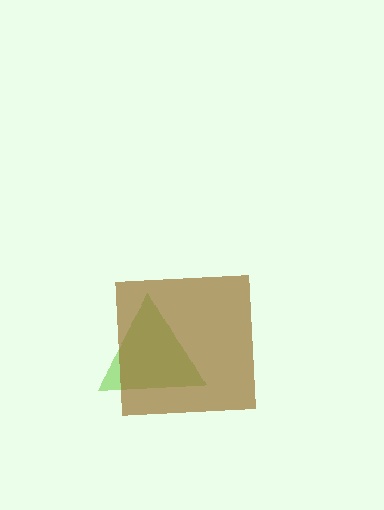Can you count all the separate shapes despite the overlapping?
Yes, there are 2 separate shapes.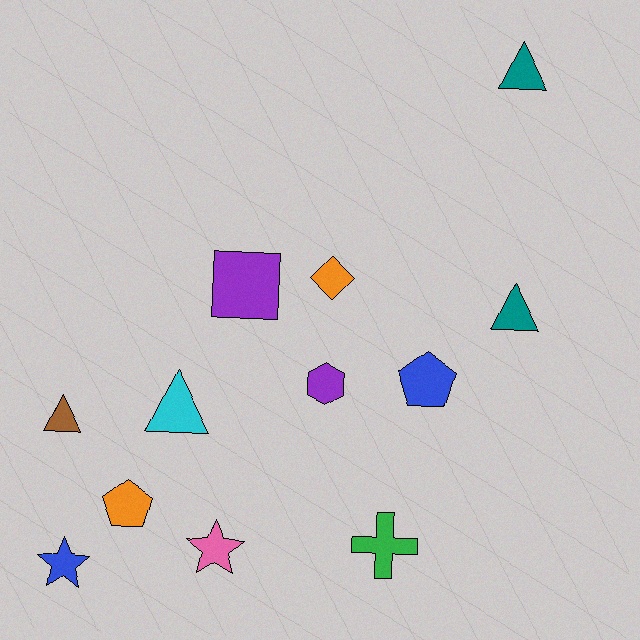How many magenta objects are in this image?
There are no magenta objects.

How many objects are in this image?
There are 12 objects.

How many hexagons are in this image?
There is 1 hexagon.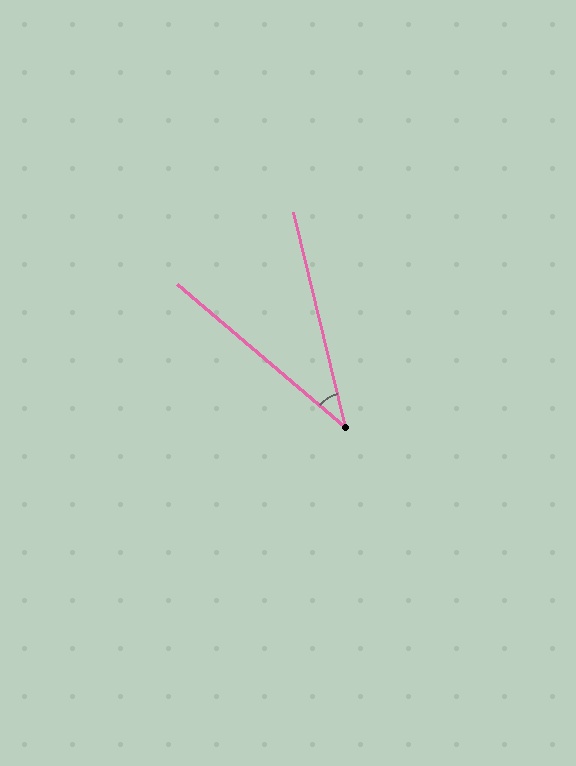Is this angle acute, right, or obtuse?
It is acute.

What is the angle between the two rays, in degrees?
Approximately 36 degrees.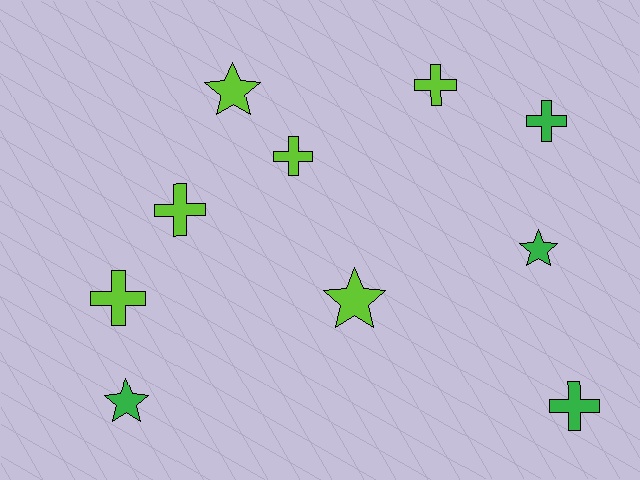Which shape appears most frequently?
Cross, with 6 objects.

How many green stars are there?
There are 2 green stars.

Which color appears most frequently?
Lime, with 6 objects.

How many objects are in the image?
There are 10 objects.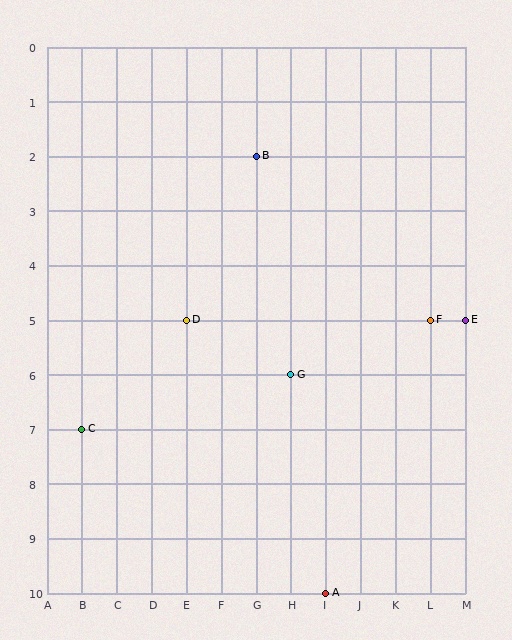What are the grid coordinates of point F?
Point F is at grid coordinates (L, 5).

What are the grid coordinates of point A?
Point A is at grid coordinates (I, 10).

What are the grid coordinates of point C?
Point C is at grid coordinates (B, 7).